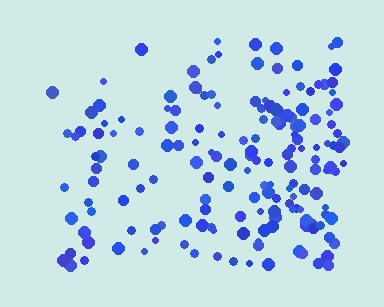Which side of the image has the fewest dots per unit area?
The left.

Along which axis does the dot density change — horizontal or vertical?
Horizontal.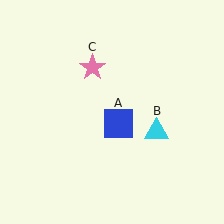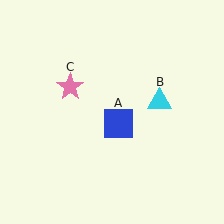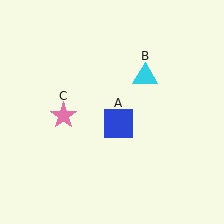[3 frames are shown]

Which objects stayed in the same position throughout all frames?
Blue square (object A) remained stationary.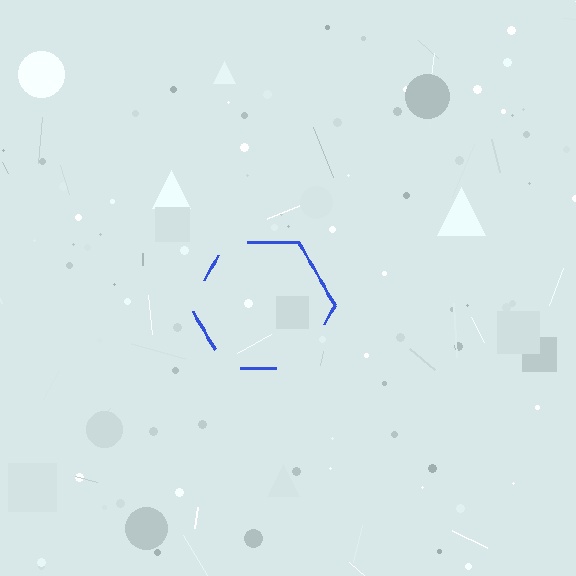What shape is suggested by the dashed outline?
The dashed outline suggests a hexagon.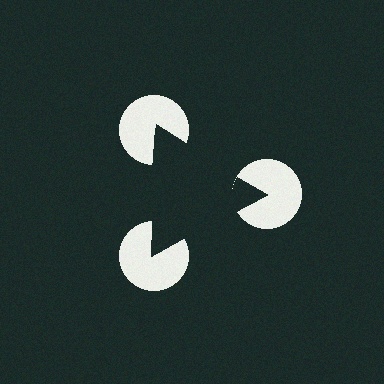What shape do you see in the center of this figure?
An illusory triangle — its edges are inferred from the aligned wedge cuts in the pac-man discs, not physically drawn.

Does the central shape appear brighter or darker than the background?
It typically appears slightly darker than the background, even though no actual brightness change is drawn.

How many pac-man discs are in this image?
There are 3 — one at each vertex of the illusory triangle.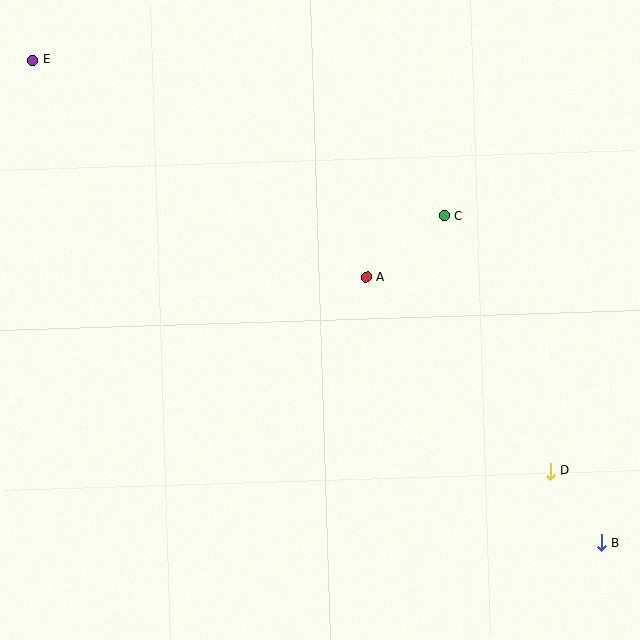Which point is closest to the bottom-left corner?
Point A is closest to the bottom-left corner.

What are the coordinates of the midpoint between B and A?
The midpoint between B and A is at (484, 410).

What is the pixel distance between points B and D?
The distance between B and D is 88 pixels.